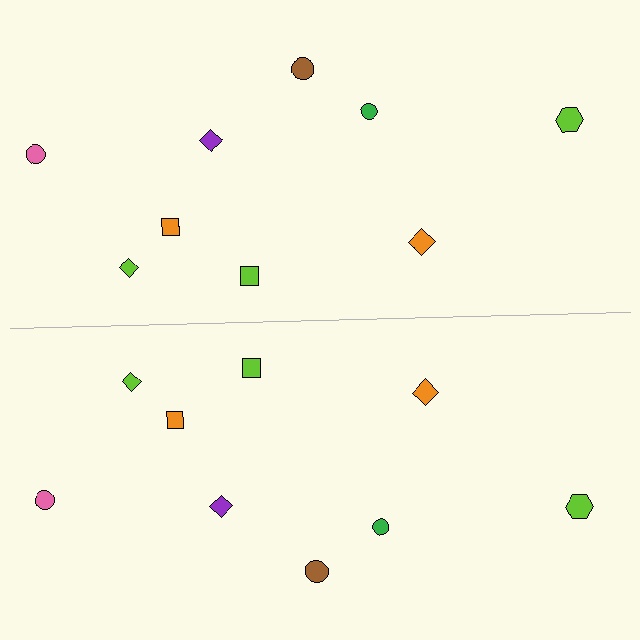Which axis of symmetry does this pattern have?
The pattern has a horizontal axis of symmetry running through the center of the image.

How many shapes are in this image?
There are 18 shapes in this image.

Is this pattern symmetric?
Yes, this pattern has bilateral (reflection) symmetry.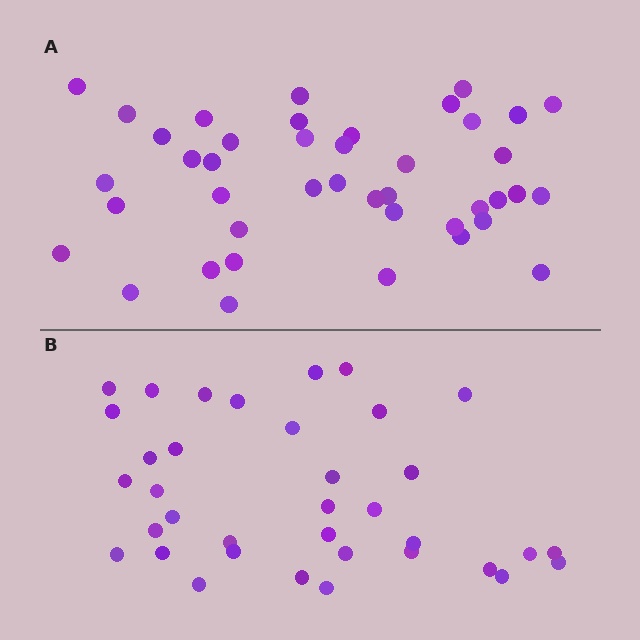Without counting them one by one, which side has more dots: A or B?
Region A (the top region) has more dots.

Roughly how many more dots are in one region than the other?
Region A has about 6 more dots than region B.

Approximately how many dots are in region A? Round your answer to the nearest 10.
About 40 dots. (The exact count is 42, which rounds to 40.)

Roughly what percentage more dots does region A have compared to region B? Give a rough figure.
About 15% more.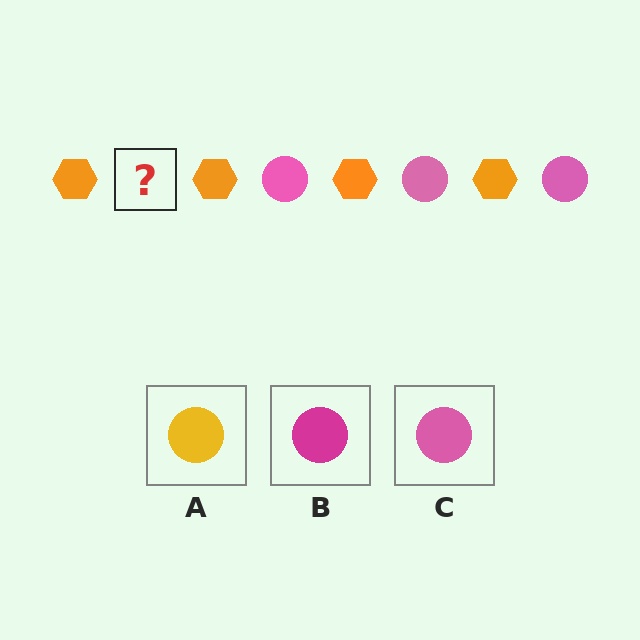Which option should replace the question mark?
Option C.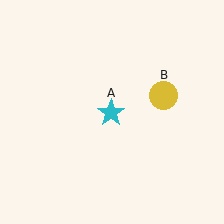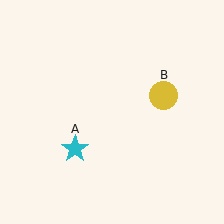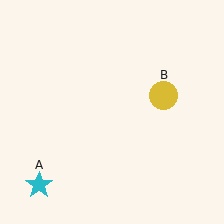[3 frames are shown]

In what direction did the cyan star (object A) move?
The cyan star (object A) moved down and to the left.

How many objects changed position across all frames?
1 object changed position: cyan star (object A).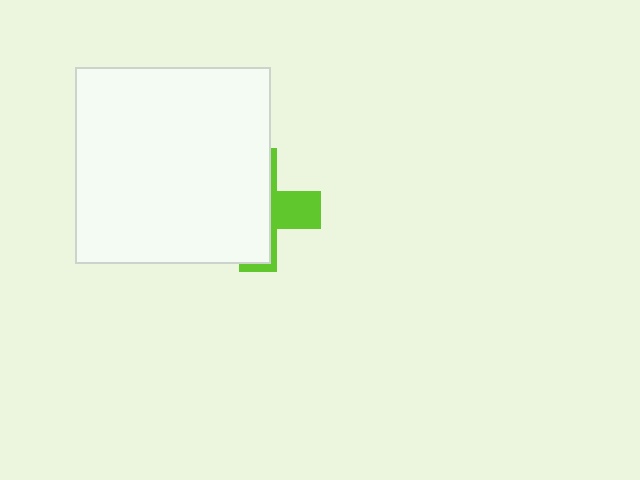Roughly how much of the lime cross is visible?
A small part of it is visible (roughly 33%).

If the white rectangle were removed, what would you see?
You would see the complete lime cross.